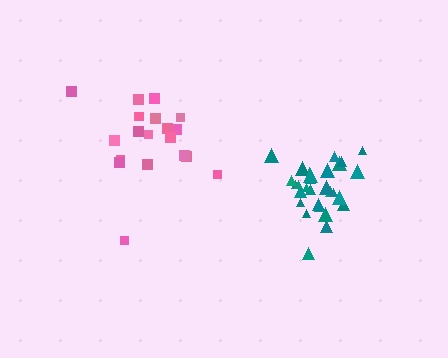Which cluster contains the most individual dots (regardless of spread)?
Teal (29).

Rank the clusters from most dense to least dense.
teal, pink.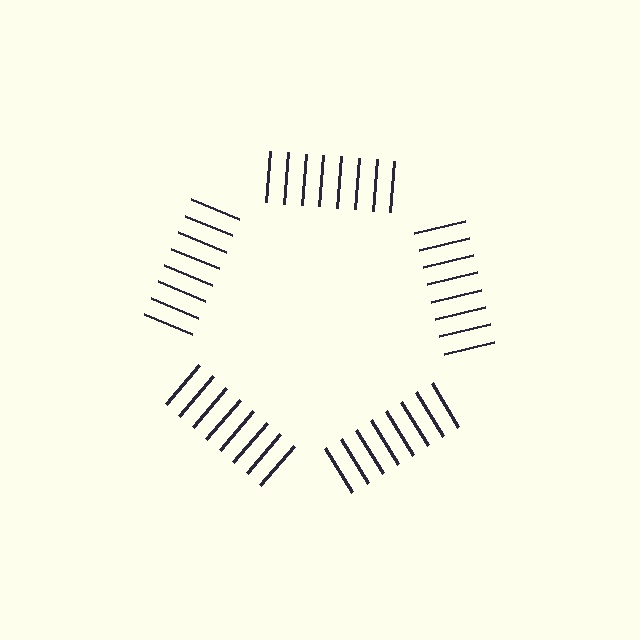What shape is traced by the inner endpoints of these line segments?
An illusory pentagon — the line segments terminate on its edges but no continuous stroke is drawn.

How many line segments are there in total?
40 — 8 along each of the 5 edges.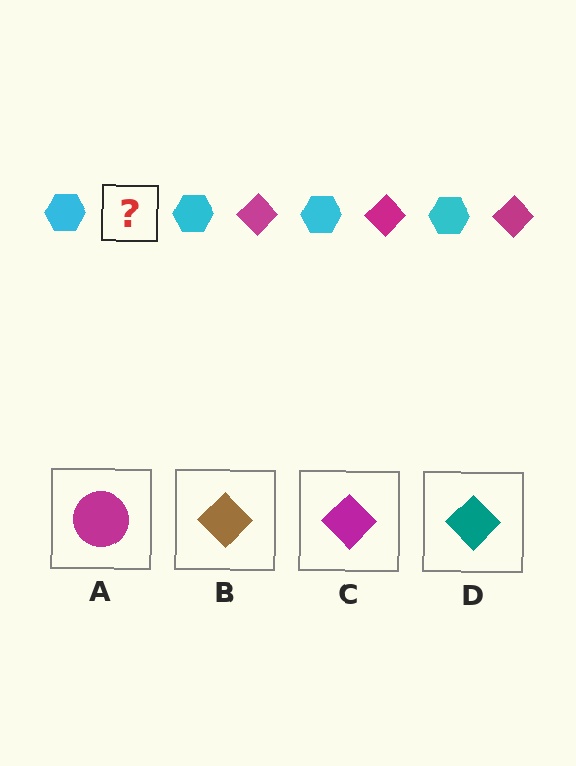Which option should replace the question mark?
Option C.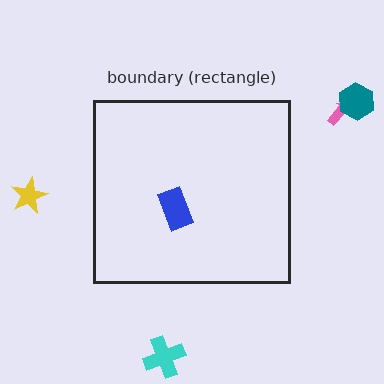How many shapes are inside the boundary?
1 inside, 4 outside.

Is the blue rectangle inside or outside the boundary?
Inside.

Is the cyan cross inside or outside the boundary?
Outside.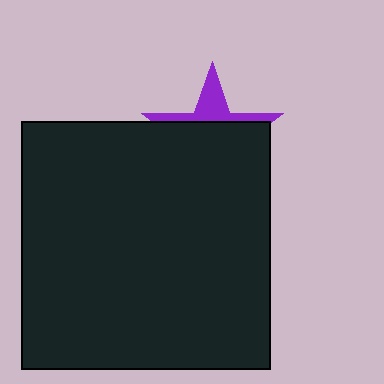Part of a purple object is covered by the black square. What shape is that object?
It is a star.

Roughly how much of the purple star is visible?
A small part of it is visible (roughly 31%).